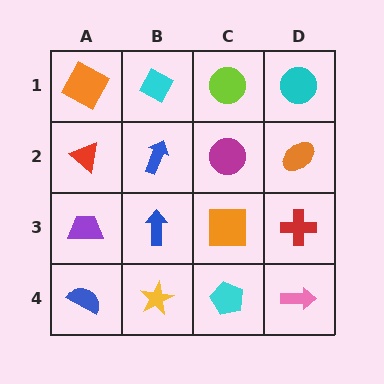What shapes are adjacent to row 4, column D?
A red cross (row 3, column D), a cyan pentagon (row 4, column C).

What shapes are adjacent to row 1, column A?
A red triangle (row 2, column A), a cyan diamond (row 1, column B).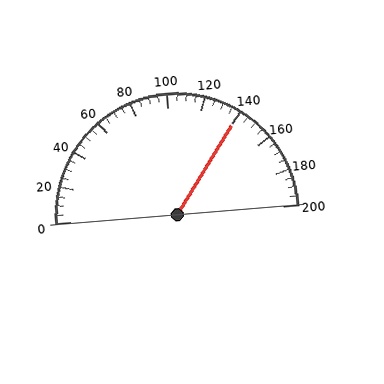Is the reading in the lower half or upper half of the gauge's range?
The reading is in the upper half of the range (0 to 200).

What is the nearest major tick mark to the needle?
The nearest major tick mark is 140.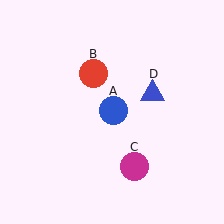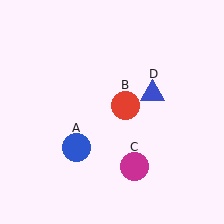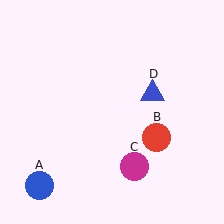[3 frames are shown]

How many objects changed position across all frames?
2 objects changed position: blue circle (object A), red circle (object B).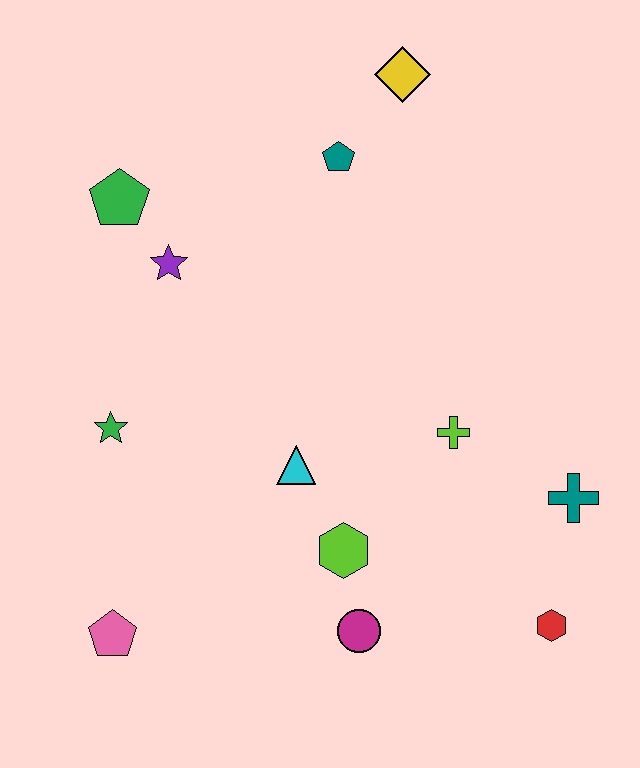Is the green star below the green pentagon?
Yes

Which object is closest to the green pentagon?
The purple star is closest to the green pentagon.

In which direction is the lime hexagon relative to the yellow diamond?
The lime hexagon is below the yellow diamond.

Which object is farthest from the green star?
The red hexagon is farthest from the green star.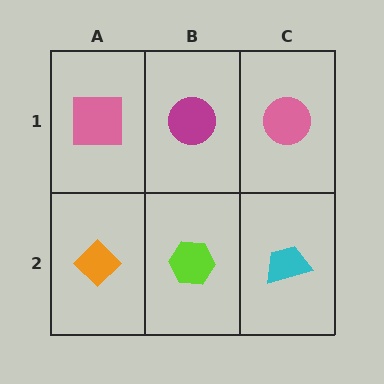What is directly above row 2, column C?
A pink circle.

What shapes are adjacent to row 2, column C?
A pink circle (row 1, column C), a lime hexagon (row 2, column B).